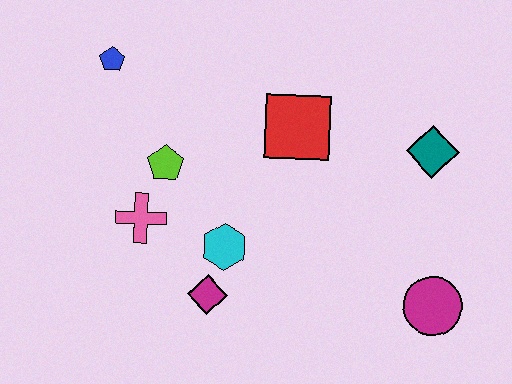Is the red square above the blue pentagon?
No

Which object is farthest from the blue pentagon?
The magenta circle is farthest from the blue pentagon.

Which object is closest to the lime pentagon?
The pink cross is closest to the lime pentagon.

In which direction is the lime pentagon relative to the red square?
The lime pentagon is to the left of the red square.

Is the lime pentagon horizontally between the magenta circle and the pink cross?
Yes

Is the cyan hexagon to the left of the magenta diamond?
No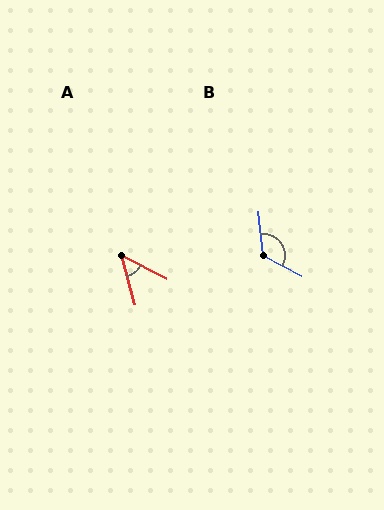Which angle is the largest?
B, at approximately 125 degrees.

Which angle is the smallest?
A, at approximately 47 degrees.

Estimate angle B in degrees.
Approximately 125 degrees.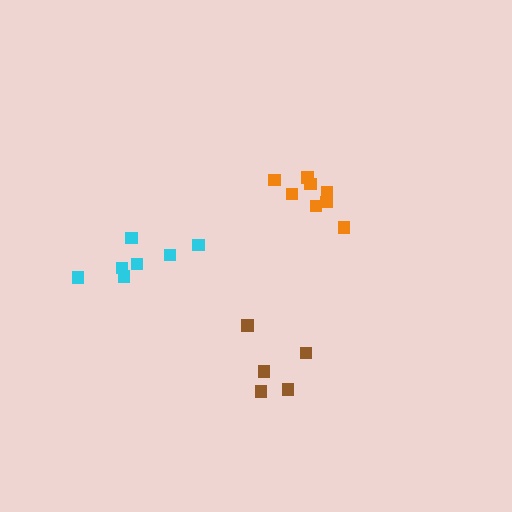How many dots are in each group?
Group 1: 7 dots, Group 2: 5 dots, Group 3: 8 dots (20 total).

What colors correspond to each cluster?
The clusters are colored: cyan, brown, orange.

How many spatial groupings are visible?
There are 3 spatial groupings.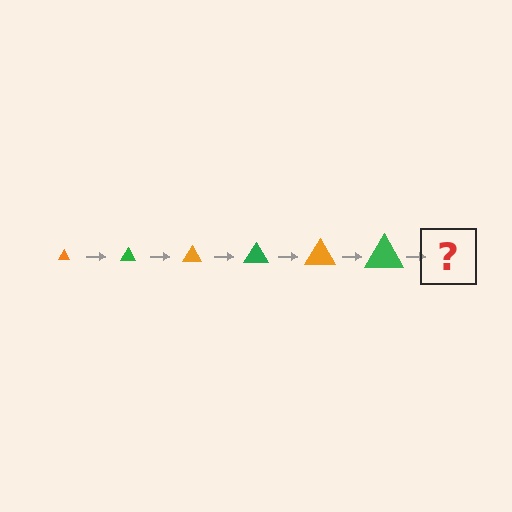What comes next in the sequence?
The next element should be an orange triangle, larger than the previous one.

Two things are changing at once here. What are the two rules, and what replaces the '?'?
The two rules are that the triangle grows larger each step and the color cycles through orange and green. The '?' should be an orange triangle, larger than the previous one.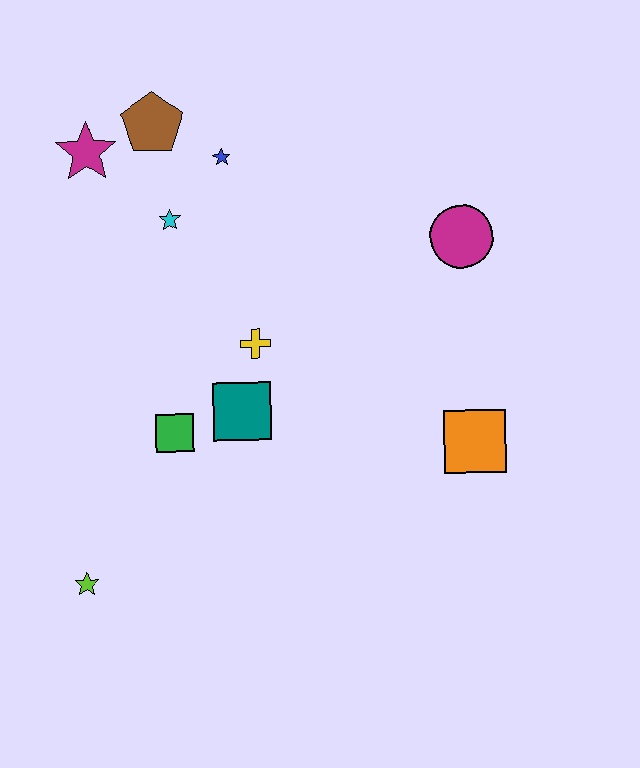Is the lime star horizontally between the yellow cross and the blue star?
No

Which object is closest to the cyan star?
The blue star is closest to the cyan star.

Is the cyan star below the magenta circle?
No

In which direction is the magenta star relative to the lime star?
The magenta star is above the lime star.